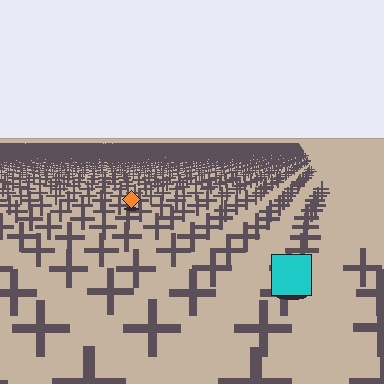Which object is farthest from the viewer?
The orange diamond is farthest from the viewer. It appears smaller and the ground texture around it is denser.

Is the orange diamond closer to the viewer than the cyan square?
No. The cyan square is closer — you can tell from the texture gradient: the ground texture is coarser near it.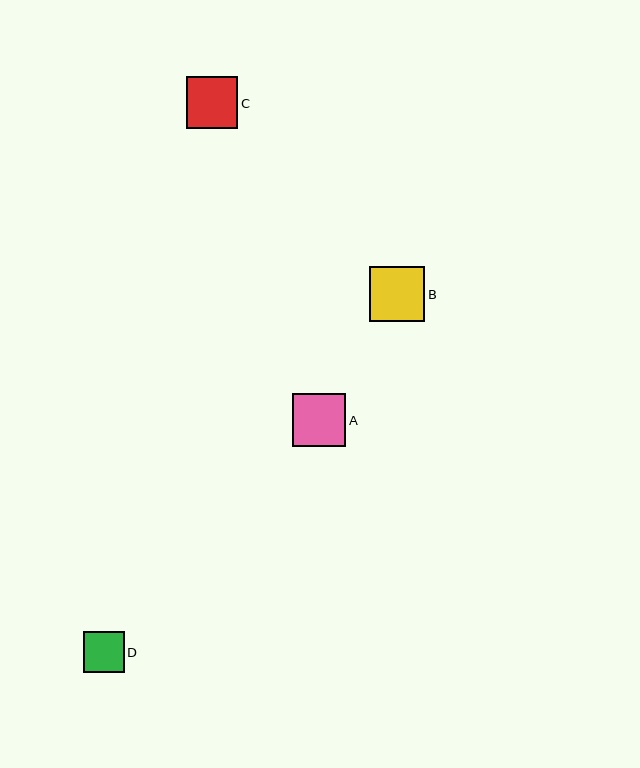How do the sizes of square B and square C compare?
Square B and square C are approximately the same size.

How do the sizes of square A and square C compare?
Square A and square C are approximately the same size.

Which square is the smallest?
Square D is the smallest with a size of approximately 41 pixels.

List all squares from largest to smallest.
From largest to smallest: B, A, C, D.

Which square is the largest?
Square B is the largest with a size of approximately 55 pixels.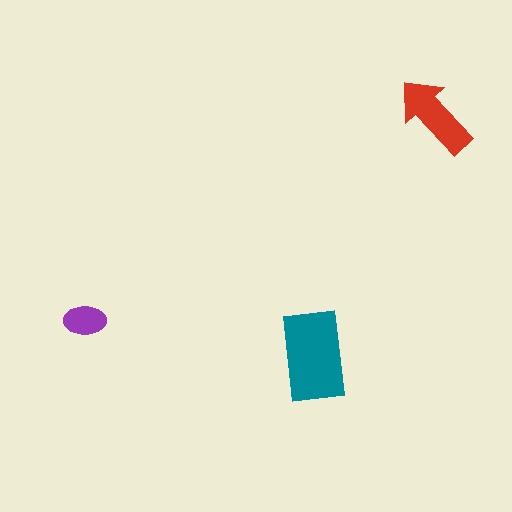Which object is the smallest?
The purple ellipse.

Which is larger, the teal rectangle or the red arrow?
The teal rectangle.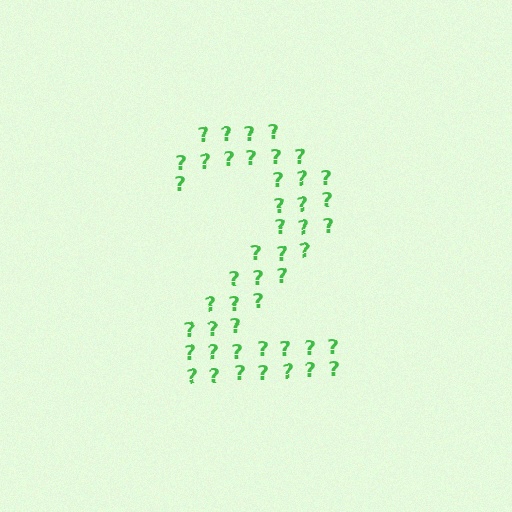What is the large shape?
The large shape is the digit 2.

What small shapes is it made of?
It is made of small question marks.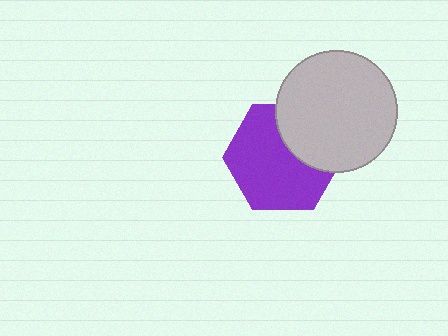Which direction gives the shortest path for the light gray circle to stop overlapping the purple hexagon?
Moving toward the upper-right gives the shortest separation.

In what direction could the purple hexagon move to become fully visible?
The purple hexagon could move toward the lower-left. That would shift it out from behind the light gray circle entirely.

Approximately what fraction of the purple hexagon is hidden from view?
Roughly 32% of the purple hexagon is hidden behind the light gray circle.